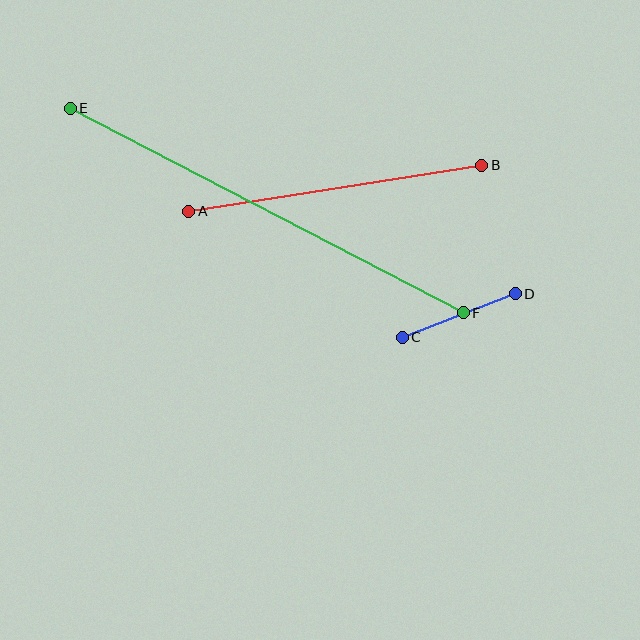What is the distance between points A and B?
The distance is approximately 296 pixels.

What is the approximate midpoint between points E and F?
The midpoint is at approximately (267, 211) pixels.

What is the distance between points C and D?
The distance is approximately 121 pixels.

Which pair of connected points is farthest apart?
Points E and F are farthest apart.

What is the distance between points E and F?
The distance is approximately 443 pixels.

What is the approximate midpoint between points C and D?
The midpoint is at approximately (459, 316) pixels.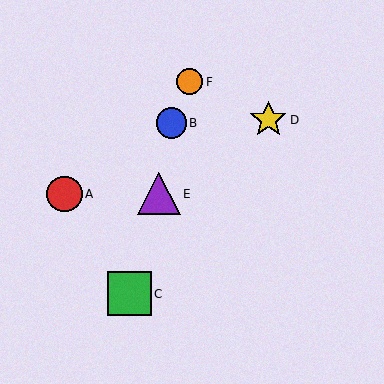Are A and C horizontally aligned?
No, A is at y≈194 and C is at y≈294.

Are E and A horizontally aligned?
Yes, both are at y≈194.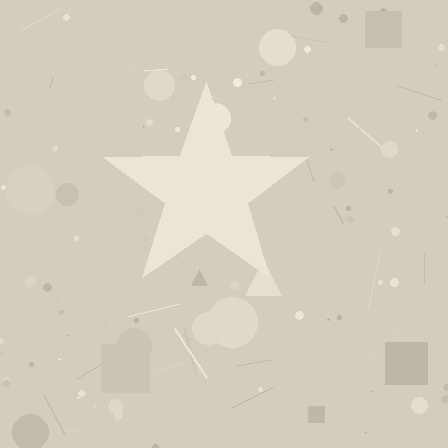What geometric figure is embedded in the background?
A star is embedded in the background.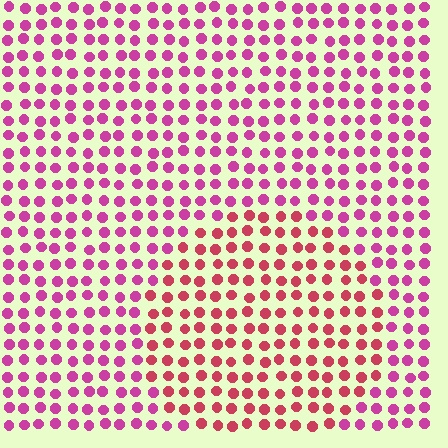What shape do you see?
I see a circle.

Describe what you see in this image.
The image is filled with small magenta elements in a uniform arrangement. A circle-shaped region is visible where the elements are tinted to a slightly different hue, forming a subtle color boundary.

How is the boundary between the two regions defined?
The boundary is defined purely by a slight shift in hue (about 31 degrees). Spacing, size, and orientation are identical on both sides.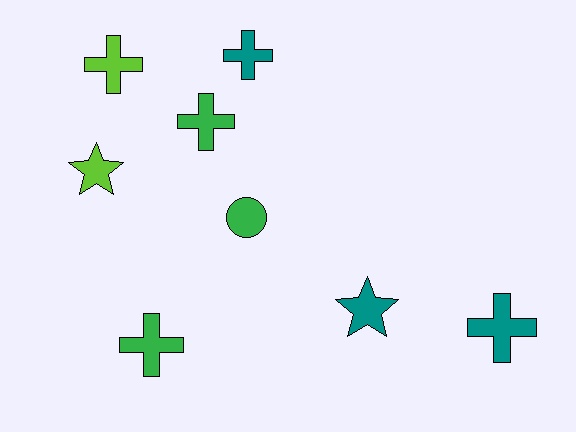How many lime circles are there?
There are no lime circles.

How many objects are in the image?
There are 8 objects.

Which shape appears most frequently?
Cross, with 5 objects.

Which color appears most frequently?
Green, with 3 objects.